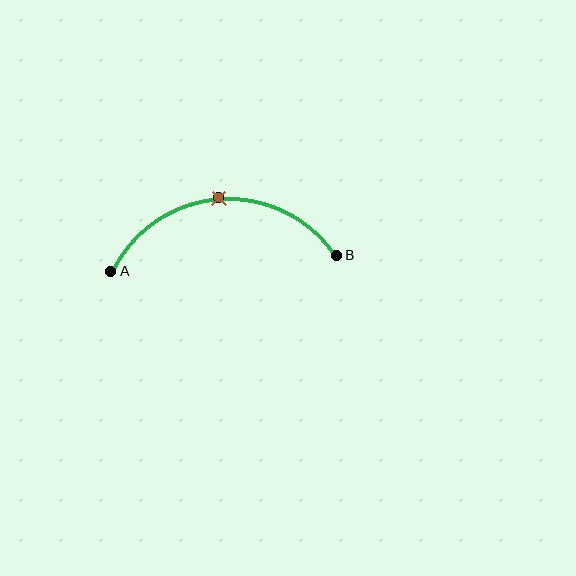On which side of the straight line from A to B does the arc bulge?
The arc bulges above the straight line connecting A and B.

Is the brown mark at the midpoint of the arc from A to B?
Yes. The brown mark lies on the arc at equal arc-length from both A and B — it is the arc midpoint.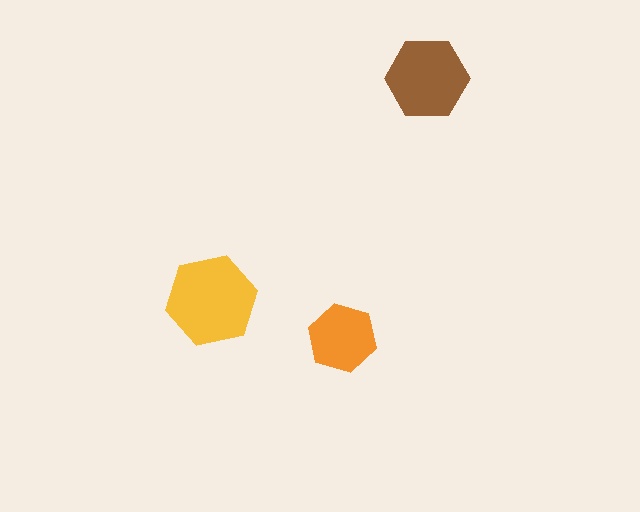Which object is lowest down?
The orange hexagon is bottommost.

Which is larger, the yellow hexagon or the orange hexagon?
The yellow one.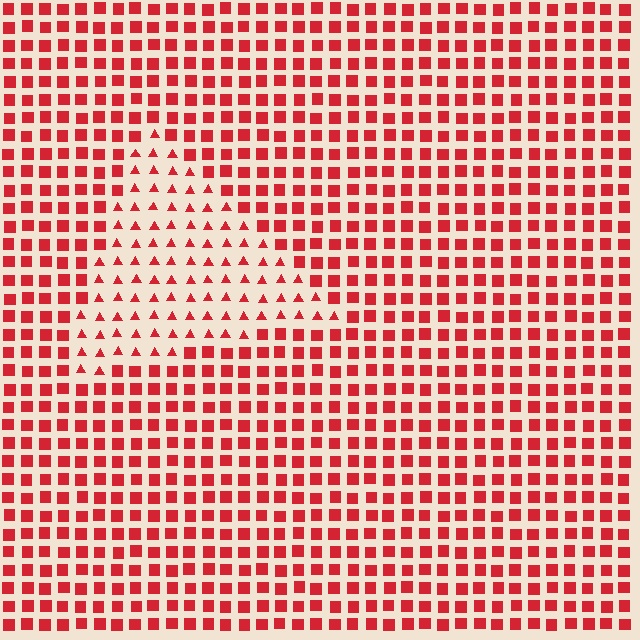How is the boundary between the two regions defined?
The boundary is defined by a change in element shape: triangles inside vs. squares outside. All elements share the same color and spacing.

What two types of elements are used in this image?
The image uses triangles inside the triangle region and squares outside it.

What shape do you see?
I see a triangle.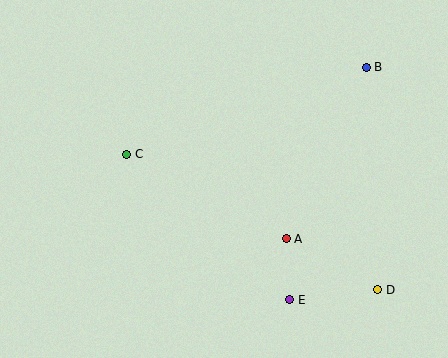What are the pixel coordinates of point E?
Point E is at (290, 300).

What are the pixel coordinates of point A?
Point A is at (286, 239).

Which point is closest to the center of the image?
Point A at (286, 239) is closest to the center.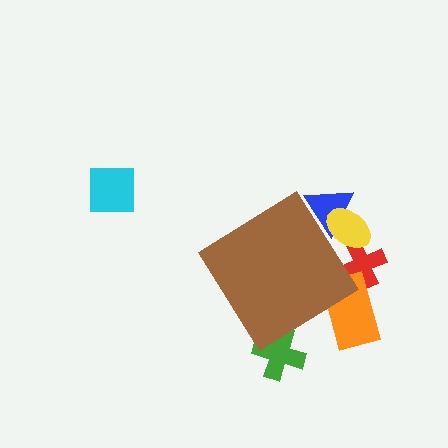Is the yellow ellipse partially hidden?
Yes, the yellow ellipse is partially hidden behind the brown diamond.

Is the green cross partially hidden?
Yes, the green cross is partially hidden behind the brown diamond.